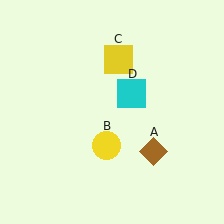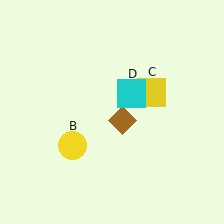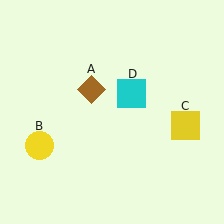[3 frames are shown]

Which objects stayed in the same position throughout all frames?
Cyan square (object D) remained stationary.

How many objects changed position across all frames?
3 objects changed position: brown diamond (object A), yellow circle (object B), yellow square (object C).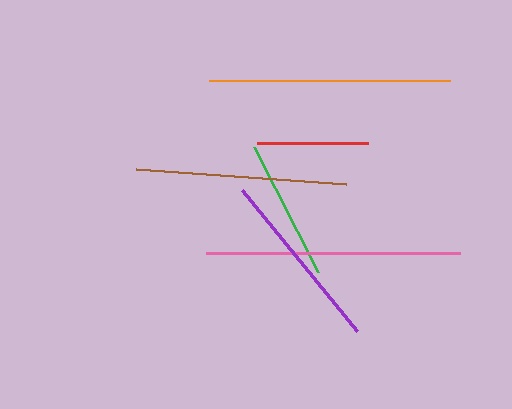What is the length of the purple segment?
The purple segment is approximately 182 pixels long.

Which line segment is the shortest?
The red line is the shortest at approximately 111 pixels.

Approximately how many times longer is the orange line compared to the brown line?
The orange line is approximately 1.1 times the length of the brown line.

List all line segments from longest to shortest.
From longest to shortest: pink, orange, brown, purple, green, red.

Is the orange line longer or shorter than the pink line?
The pink line is longer than the orange line.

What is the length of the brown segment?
The brown segment is approximately 211 pixels long.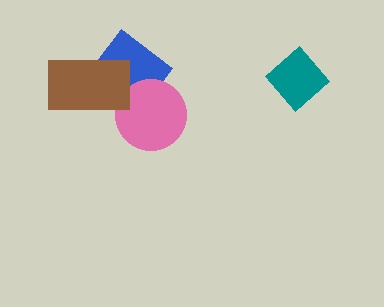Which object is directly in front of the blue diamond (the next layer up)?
The pink circle is directly in front of the blue diamond.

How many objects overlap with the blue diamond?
2 objects overlap with the blue diamond.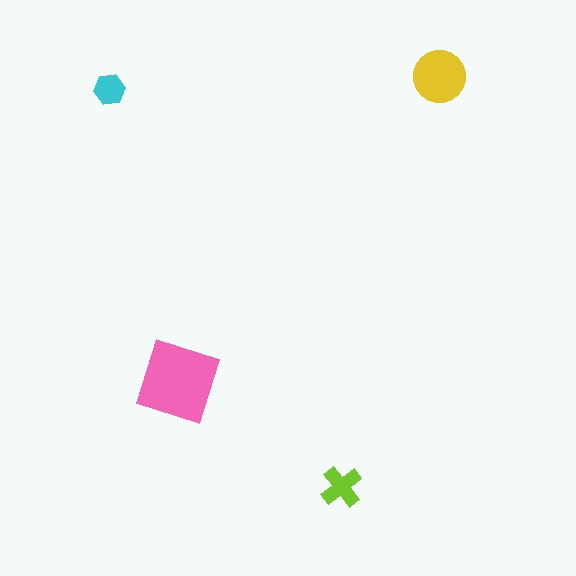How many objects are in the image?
There are 4 objects in the image.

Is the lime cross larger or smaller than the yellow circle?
Smaller.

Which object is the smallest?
The cyan hexagon.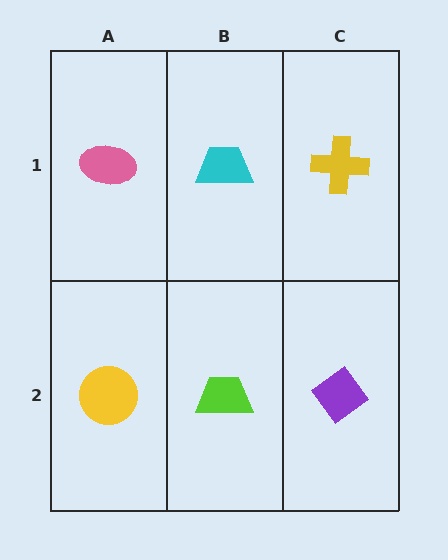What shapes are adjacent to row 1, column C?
A purple diamond (row 2, column C), a cyan trapezoid (row 1, column B).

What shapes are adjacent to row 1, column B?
A lime trapezoid (row 2, column B), a pink ellipse (row 1, column A), a yellow cross (row 1, column C).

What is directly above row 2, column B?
A cyan trapezoid.